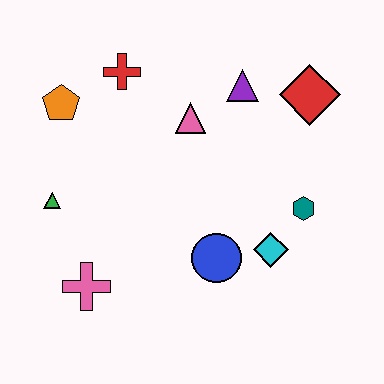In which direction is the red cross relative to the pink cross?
The red cross is above the pink cross.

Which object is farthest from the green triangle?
The red diamond is farthest from the green triangle.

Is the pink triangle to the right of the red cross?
Yes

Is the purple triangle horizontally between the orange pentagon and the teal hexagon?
Yes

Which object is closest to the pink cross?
The green triangle is closest to the pink cross.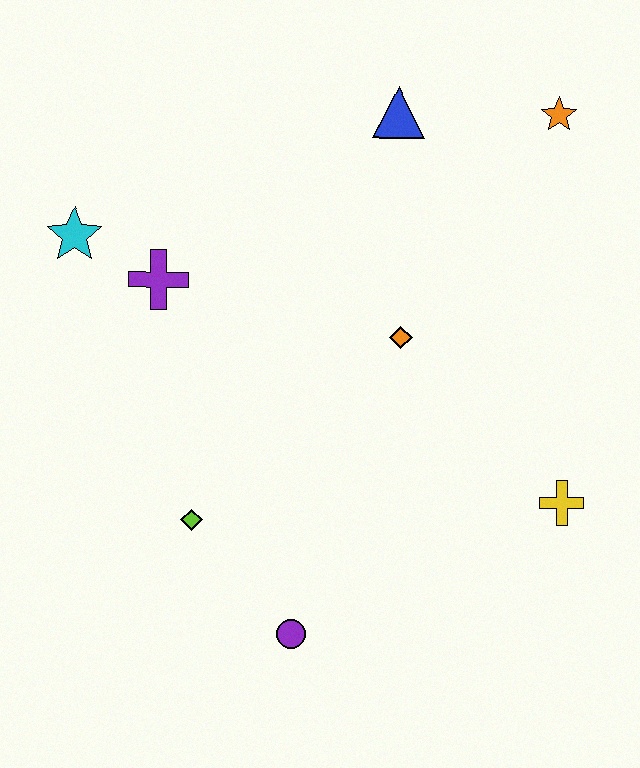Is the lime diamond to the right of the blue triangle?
No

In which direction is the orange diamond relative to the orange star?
The orange diamond is below the orange star.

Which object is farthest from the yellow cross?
The cyan star is farthest from the yellow cross.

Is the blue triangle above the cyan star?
Yes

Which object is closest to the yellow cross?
The orange diamond is closest to the yellow cross.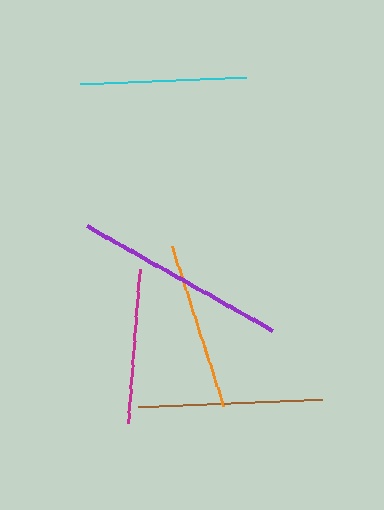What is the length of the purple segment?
The purple segment is approximately 213 pixels long.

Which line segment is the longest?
The purple line is the longest at approximately 213 pixels.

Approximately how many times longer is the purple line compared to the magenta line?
The purple line is approximately 1.4 times the length of the magenta line.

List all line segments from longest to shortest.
From longest to shortest: purple, brown, orange, cyan, magenta.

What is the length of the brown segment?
The brown segment is approximately 184 pixels long.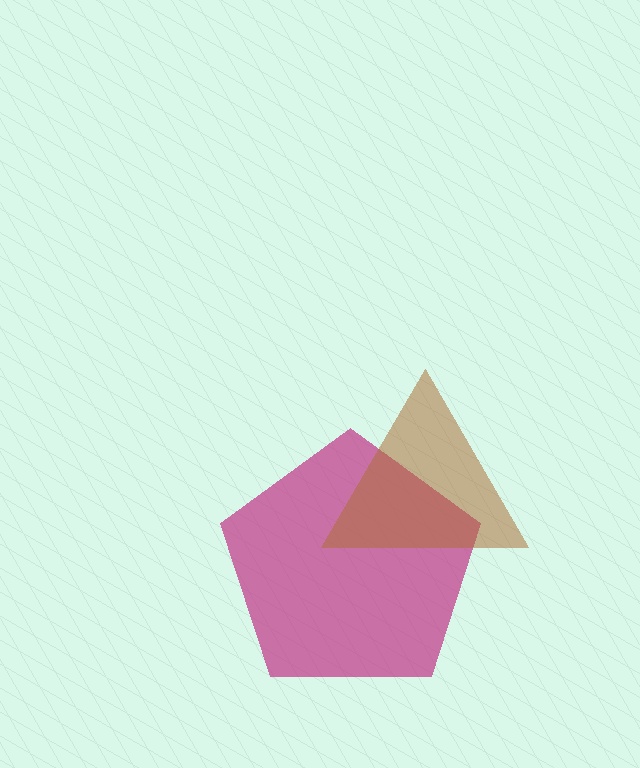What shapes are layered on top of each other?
The layered shapes are: a magenta pentagon, a brown triangle.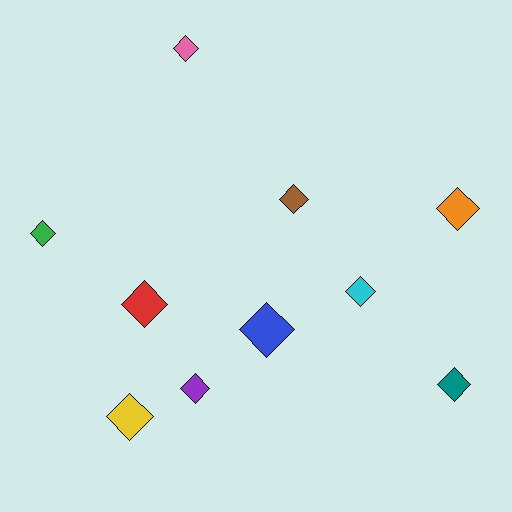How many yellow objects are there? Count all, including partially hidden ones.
There is 1 yellow object.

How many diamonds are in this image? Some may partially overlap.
There are 10 diamonds.